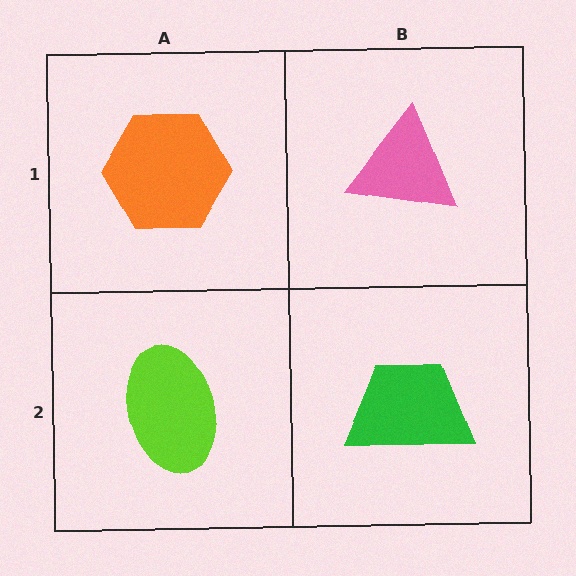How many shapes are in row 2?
2 shapes.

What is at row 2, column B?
A green trapezoid.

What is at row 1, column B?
A pink triangle.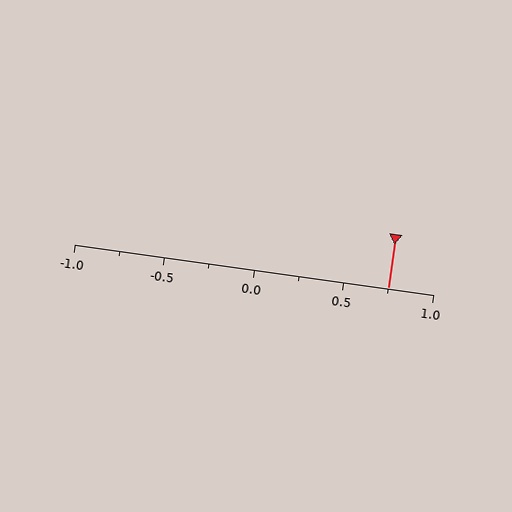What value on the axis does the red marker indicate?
The marker indicates approximately 0.75.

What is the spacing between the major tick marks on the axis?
The major ticks are spaced 0.5 apart.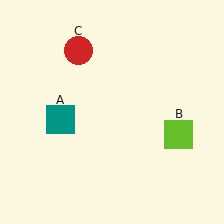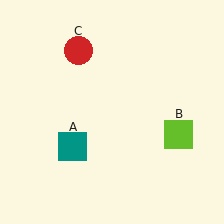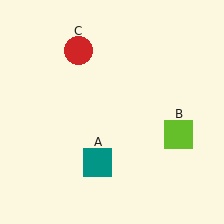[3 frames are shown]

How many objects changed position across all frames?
1 object changed position: teal square (object A).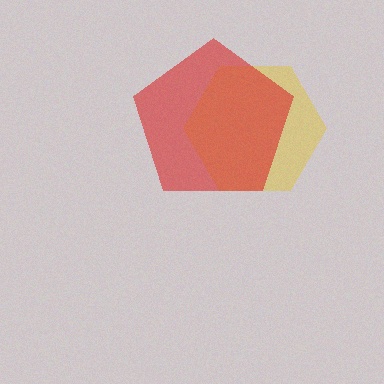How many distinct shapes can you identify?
There are 2 distinct shapes: a yellow hexagon, a red pentagon.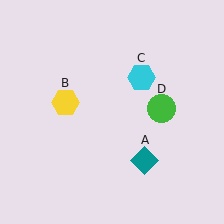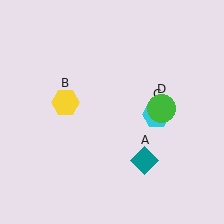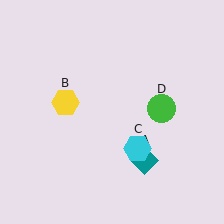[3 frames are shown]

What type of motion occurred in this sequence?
The cyan hexagon (object C) rotated clockwise around the center of the scene.